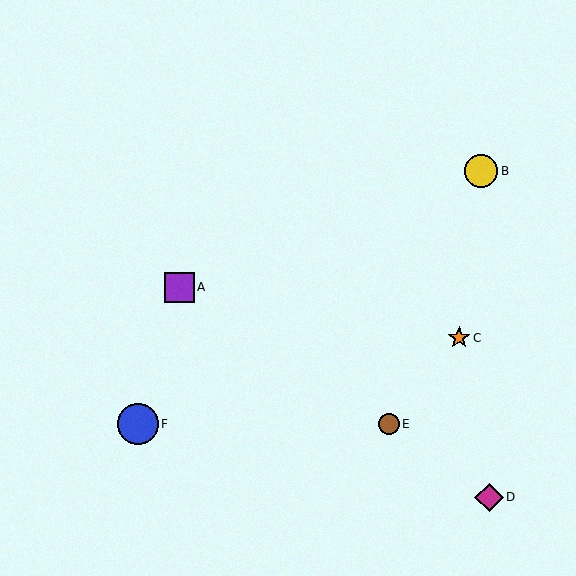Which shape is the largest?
The blue circle (labeled F) is the largest.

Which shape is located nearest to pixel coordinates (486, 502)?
The magenta diamond (labeled D) at (489, 497) is nearest to that location.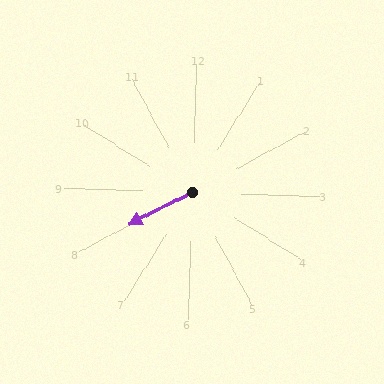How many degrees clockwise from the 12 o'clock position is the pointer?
Approximately 241 degrees.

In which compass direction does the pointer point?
Southwest.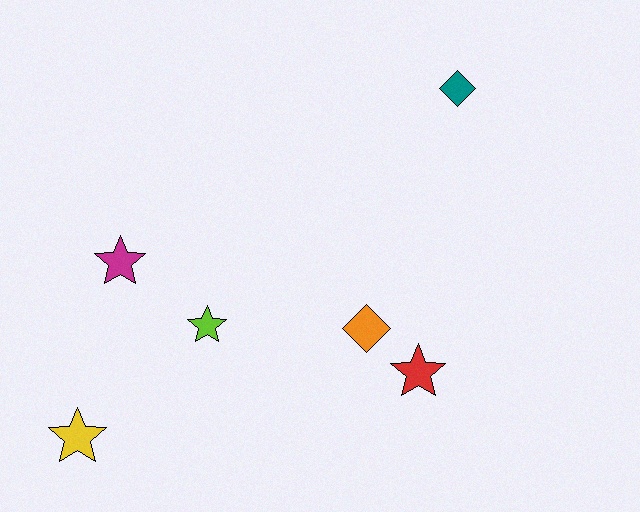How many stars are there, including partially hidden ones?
There are 4 stars.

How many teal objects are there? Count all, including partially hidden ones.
There is 1 teal object.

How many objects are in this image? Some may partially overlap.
There are 6 objects.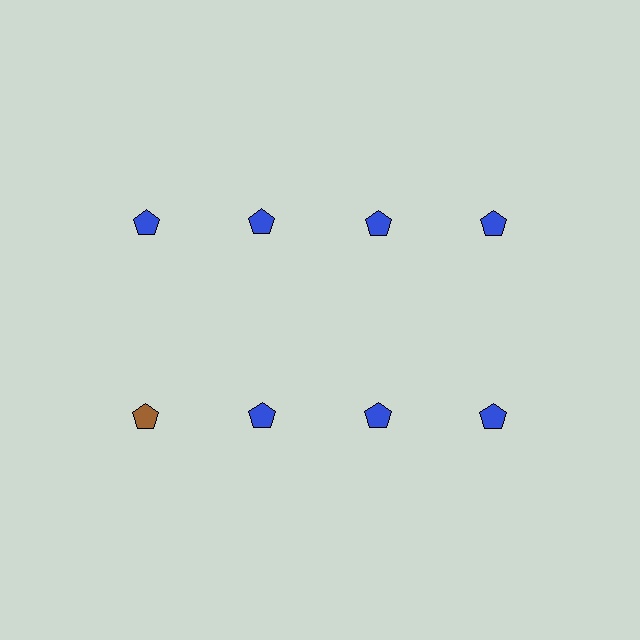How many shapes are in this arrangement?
There are 8 shapes arranged in a grid pattern.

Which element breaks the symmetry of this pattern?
The brown pentagon in the second row, leftmost column breaks the symmetry. All other shapes are blue pentagons.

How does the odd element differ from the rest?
It has a different color: brown instead of blue.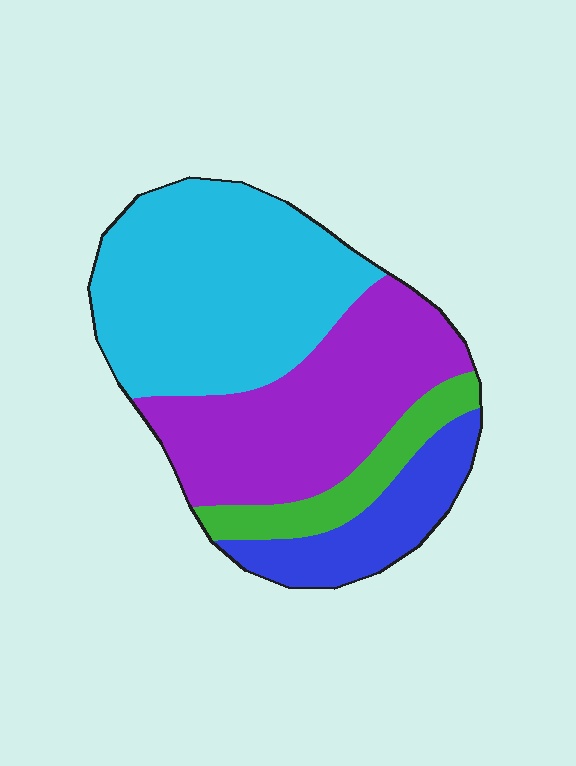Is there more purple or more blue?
Purple.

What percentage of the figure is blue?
Blue covers roughly 15% of the figure.